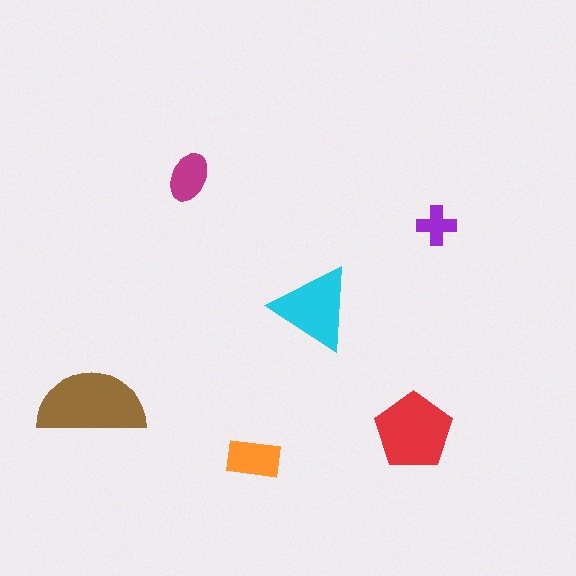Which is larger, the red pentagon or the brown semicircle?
The brown semicircle.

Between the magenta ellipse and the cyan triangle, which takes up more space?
The cyan triangle.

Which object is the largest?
The brown semicircle.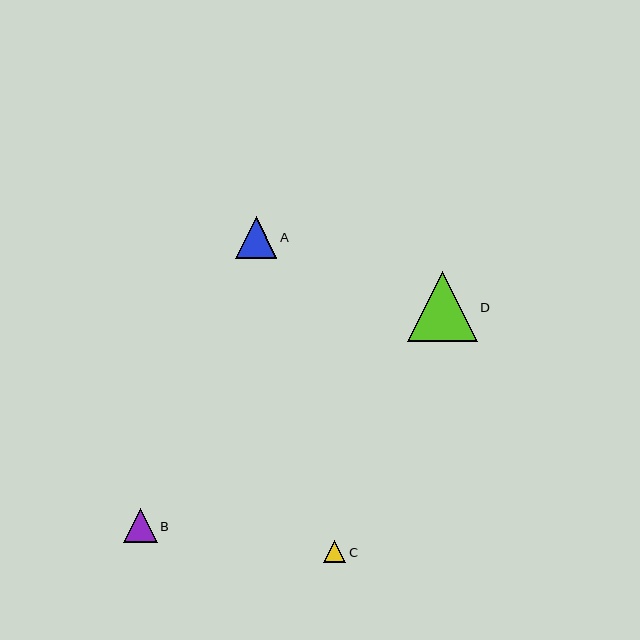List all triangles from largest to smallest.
From largest to smallest: D, A, B, C.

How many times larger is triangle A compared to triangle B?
Triangle A is approximately 1.2 times the size of triangle B.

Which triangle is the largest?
Triangle D is the largest with a size of approximately 70 pixels.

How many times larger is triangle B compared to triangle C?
Triangle B is approximately 1.5 times the size of triangle C.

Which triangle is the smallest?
Triangle C is the smallest with a size of approximately 22 pixels.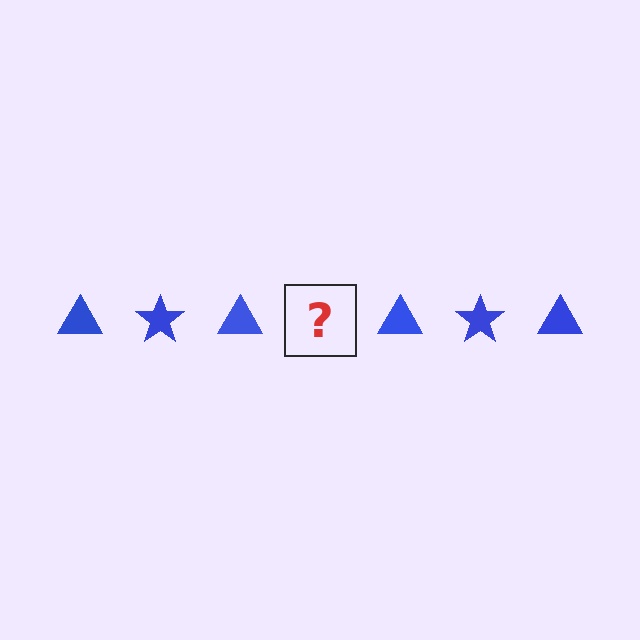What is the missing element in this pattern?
The missing element is a blue star.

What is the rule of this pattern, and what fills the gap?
The rule is that the pattern cycles through triangle, star shapes in blue. The gap should be filled with a blue star.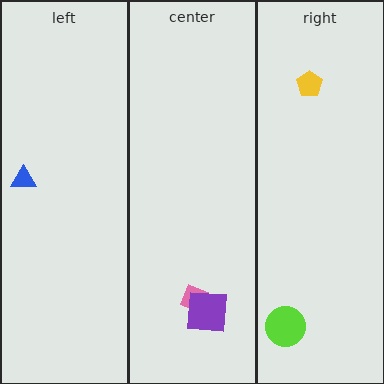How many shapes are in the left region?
1.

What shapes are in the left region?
The blue triangle.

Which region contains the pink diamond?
The center region.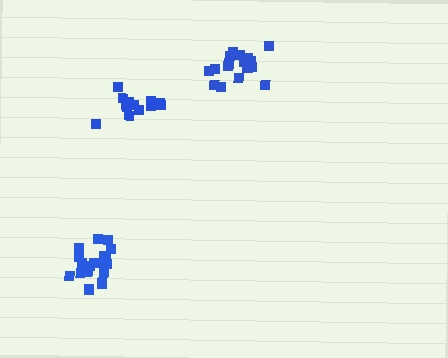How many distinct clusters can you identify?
There are 3 distinct clusters.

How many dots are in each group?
Group 1: 13 dots, Group 2: 17 dots, Group 3: 19 dots (49 total).